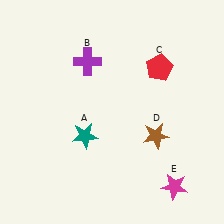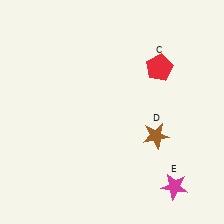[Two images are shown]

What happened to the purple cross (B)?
The purple cross (B) was removed in Image 2. It was in the top-left area of Image 1.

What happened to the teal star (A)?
The teal star (A) was removed in Image 2. It was in the bottom-left area of Image 1.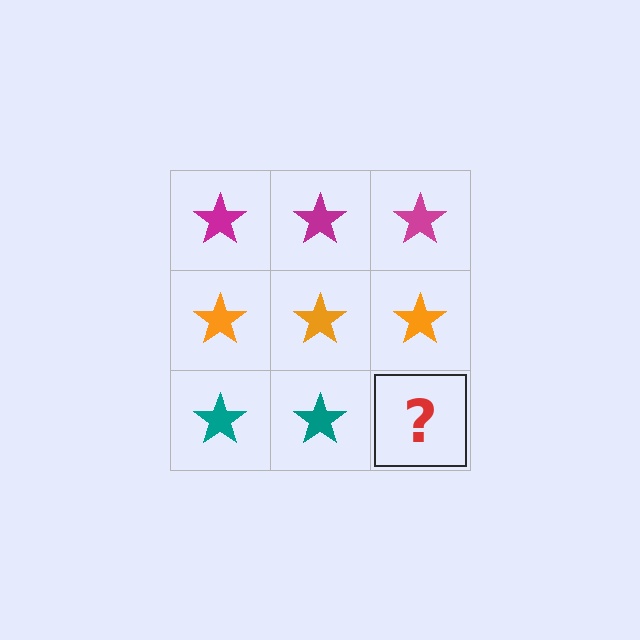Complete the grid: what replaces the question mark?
The question mark should be replaced with a teal star.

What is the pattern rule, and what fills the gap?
The rule is that each row has a consistent color. The gap should be filled with a teal star.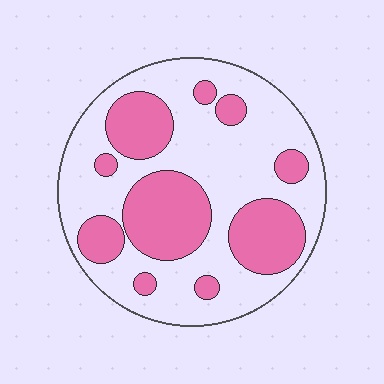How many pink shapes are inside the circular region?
10.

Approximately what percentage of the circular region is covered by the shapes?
Approximately 35%.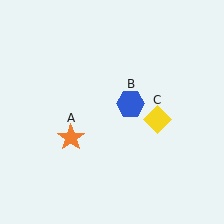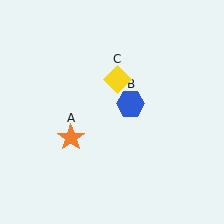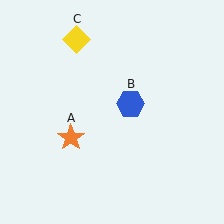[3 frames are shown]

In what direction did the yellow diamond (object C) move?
The yellow diamond (object C) moved up and to the left.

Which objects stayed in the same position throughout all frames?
Orange star (object A) and blue hexagon (object B) remained stationary.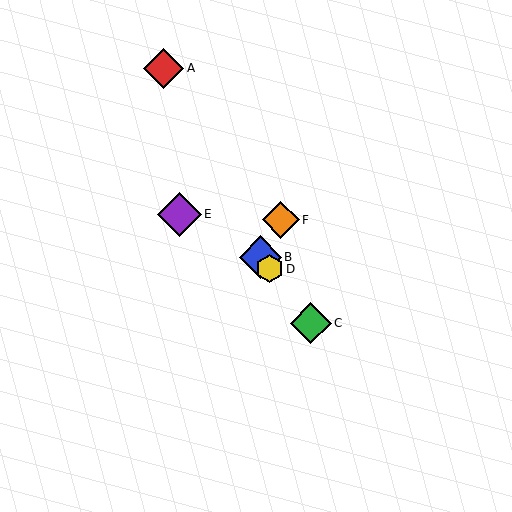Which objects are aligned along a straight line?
Objects B, C, D are aligned along a straight line.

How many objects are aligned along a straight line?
3 objects (B, C, D) are aligned along a straight line.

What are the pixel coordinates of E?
Object E is at (180, 214).